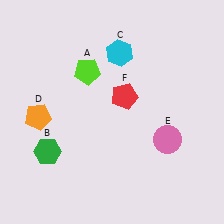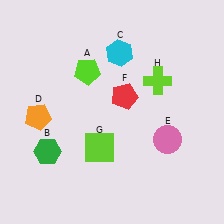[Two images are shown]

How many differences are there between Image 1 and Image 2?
There are 2 differences between the two images.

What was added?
A lime square (G), a lime cross (H) were added in Image 2.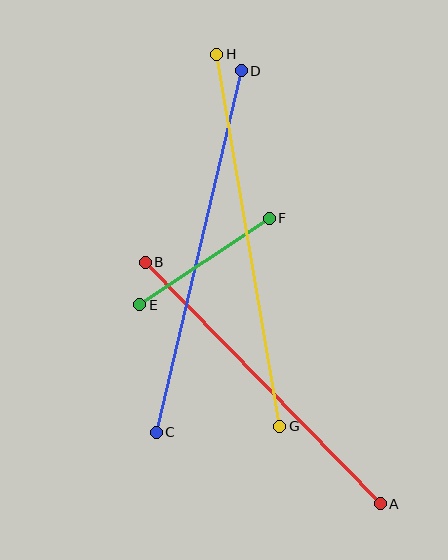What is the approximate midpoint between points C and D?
The midpoint is at approximately (199, 252) pixels.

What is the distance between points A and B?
The distance is approximately 337 pixels.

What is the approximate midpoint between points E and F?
The midpoint is at approximately (205, 261) pixels.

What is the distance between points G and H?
The distance is approximately 377 pixels.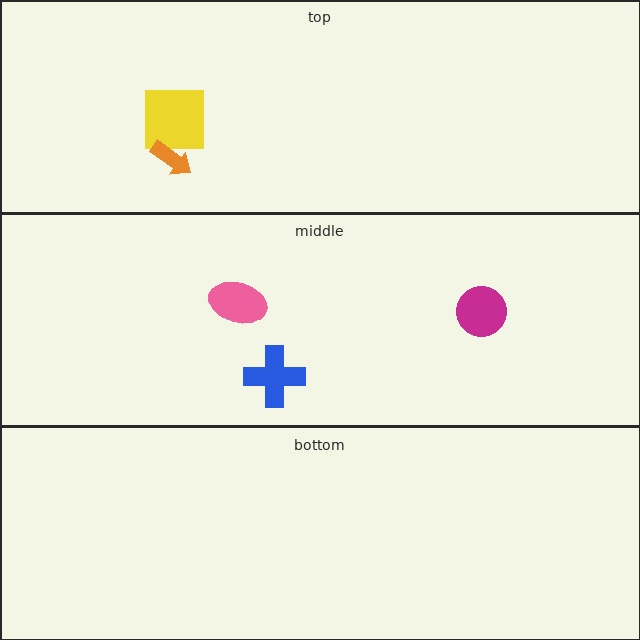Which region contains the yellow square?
The top region.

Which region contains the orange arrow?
The top region.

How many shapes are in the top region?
2.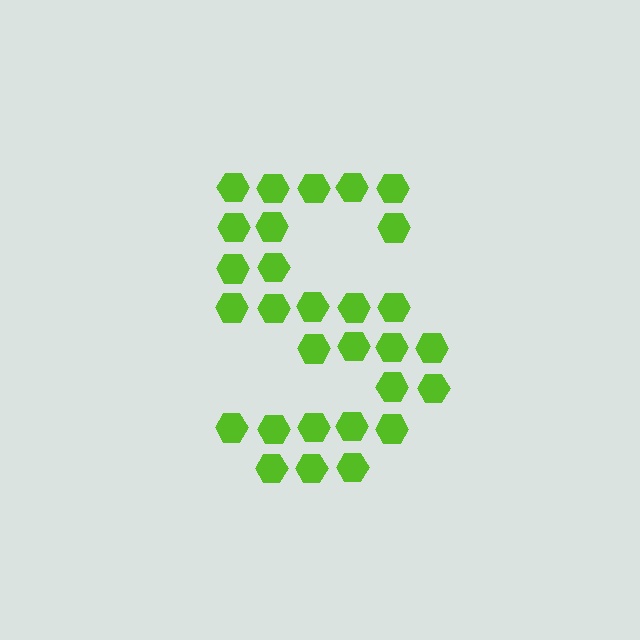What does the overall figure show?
The overall figure shows the letter S.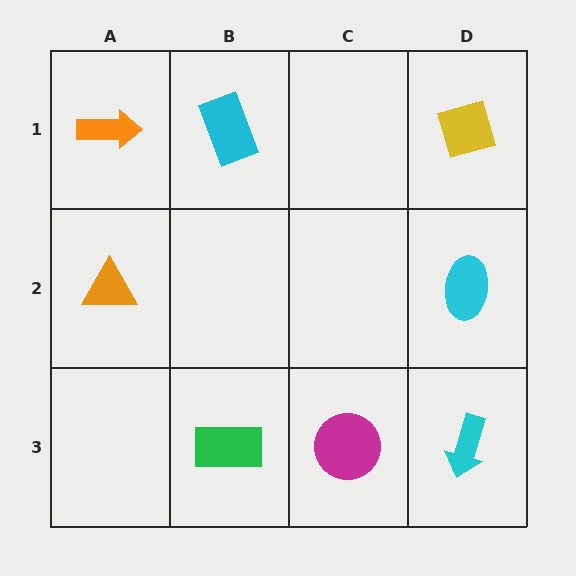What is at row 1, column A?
An orange arrow.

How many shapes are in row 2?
2 shapes.